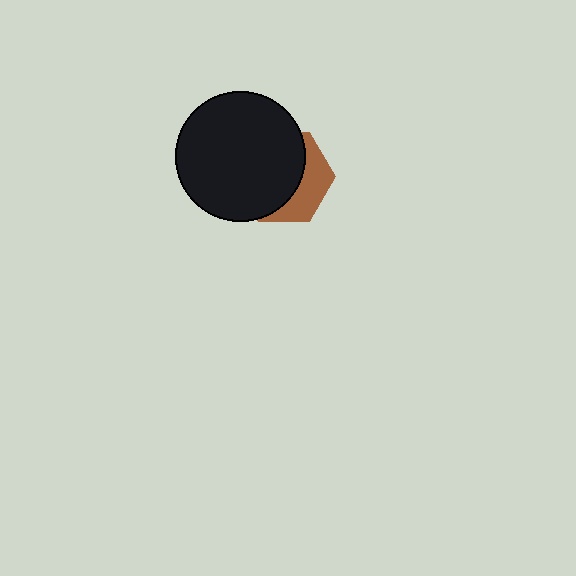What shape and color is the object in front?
The object in front is a black circle.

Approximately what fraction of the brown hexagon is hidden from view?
Roughly 65% of the brown hexagon is hidden behind the black circle.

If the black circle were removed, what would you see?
You would see the complete brown hexagon.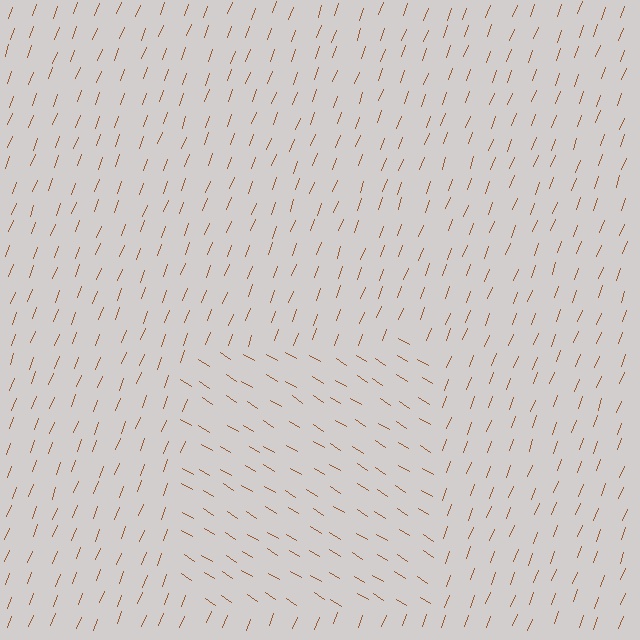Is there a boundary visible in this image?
Yes, there is a texture boundary formed by a change in line orientation.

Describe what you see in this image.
The image is filled with small brown line segments. A rectangle region in the image has lines oriented differently from the surrounding lines, creating a visible texture boundary.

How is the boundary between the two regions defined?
The boundary is defined purely by a change in line orientation (approximately 79 degrees difference). All lines are the same color and thickness.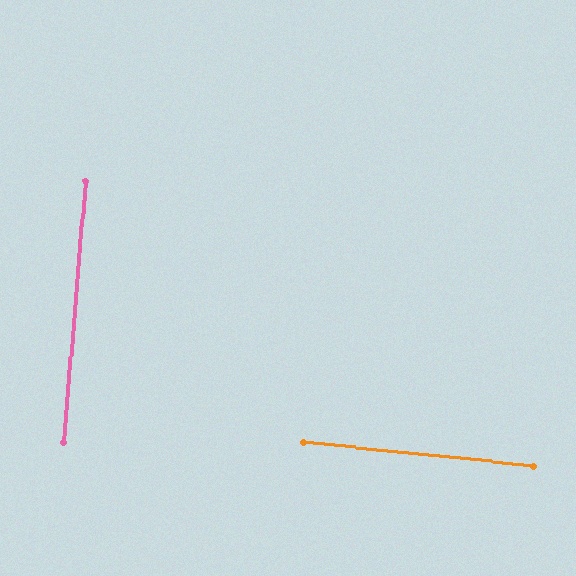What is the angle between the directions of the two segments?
Approximately 89 degrees.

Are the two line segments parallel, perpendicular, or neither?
Perpendicular — they meet at approximately 89°.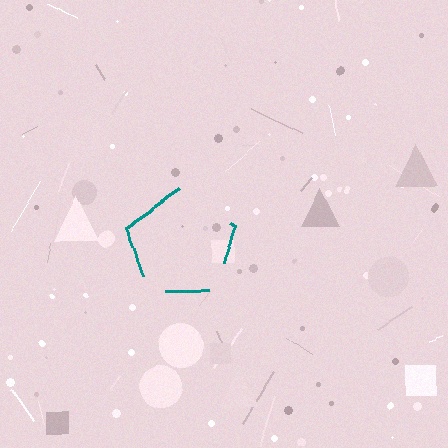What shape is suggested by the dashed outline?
The dashed outline suggests a pentagon.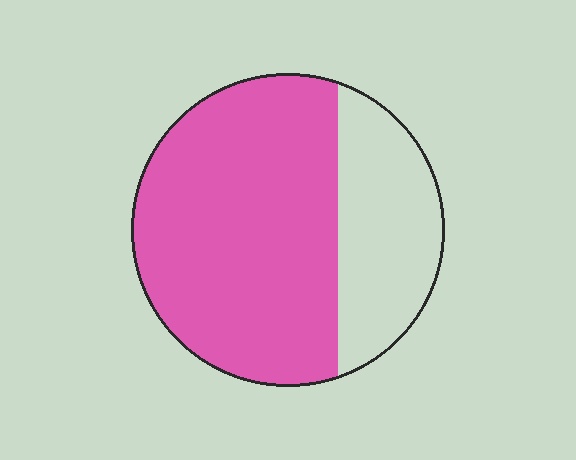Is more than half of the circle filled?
Yes.